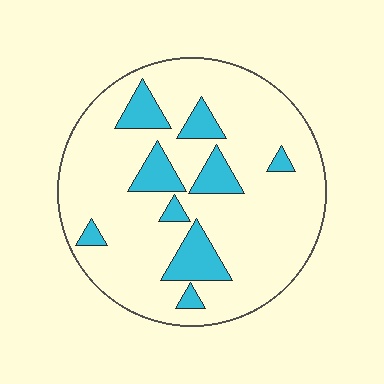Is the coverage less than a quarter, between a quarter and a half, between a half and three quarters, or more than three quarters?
Less than a quarter.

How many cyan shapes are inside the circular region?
9.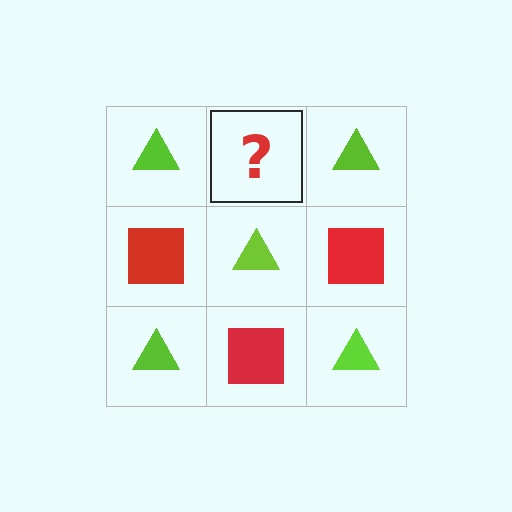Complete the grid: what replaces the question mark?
The question mark should be replaced with a red square.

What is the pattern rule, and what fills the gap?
The rule is that it alternates lime triangle and red square in a checkerboard pattern. The gap should be filled with a red square.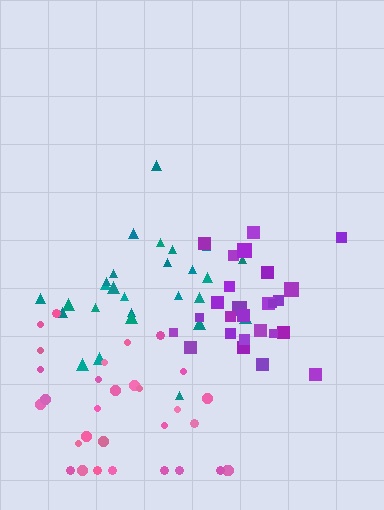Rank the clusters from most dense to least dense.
purple, teal, pink.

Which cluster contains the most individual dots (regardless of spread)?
Pink (32).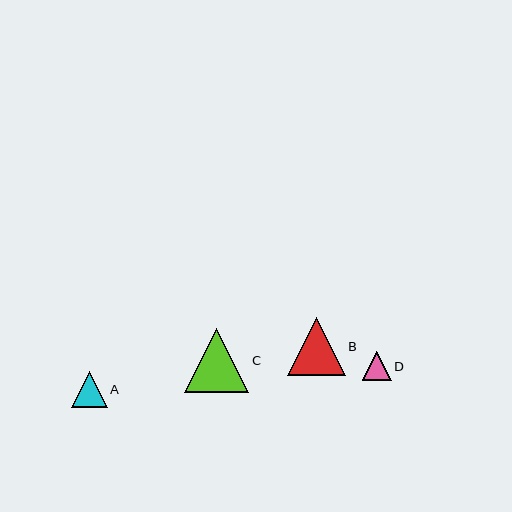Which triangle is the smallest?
Triangle D is the smallest with a size of approximately 29 pixels.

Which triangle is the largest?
Triangle C is the largest with a size of approximately 64 pixels.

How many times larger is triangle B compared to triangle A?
Triangle B is approximately 1.6 times the size of triangle A.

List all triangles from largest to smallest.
From largest to smallest: C, B, A, D.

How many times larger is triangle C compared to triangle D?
Triangle C is approximately 2.2 times the size of triangle D.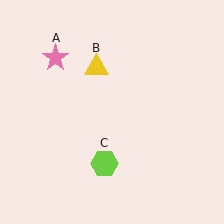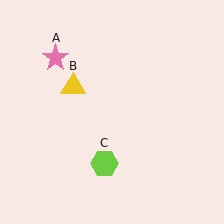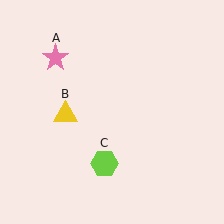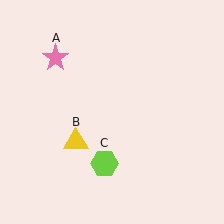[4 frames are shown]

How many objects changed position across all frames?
1 object changed position: yellow triangle (object B).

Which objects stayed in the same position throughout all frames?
Pink star (object A) and lime hexagon (object C) remained stationary.